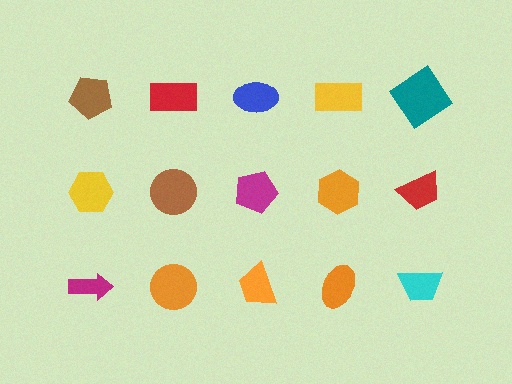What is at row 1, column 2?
A red rectangle.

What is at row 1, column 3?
A blue ellipse.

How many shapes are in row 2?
5 shapes.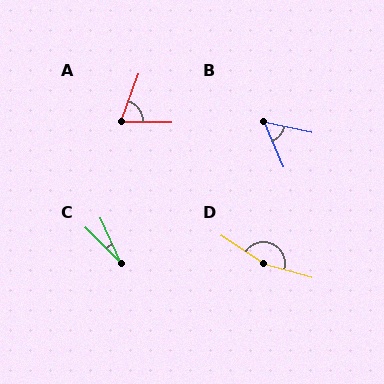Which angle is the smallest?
C, at approximately 22 degrees.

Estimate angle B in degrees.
Approximately 55 degrees.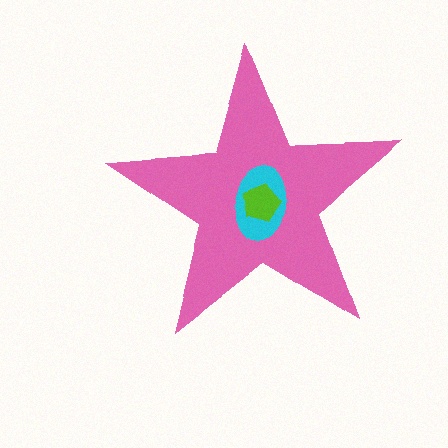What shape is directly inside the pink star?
The cyan ellipse.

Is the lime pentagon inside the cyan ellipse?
Yes.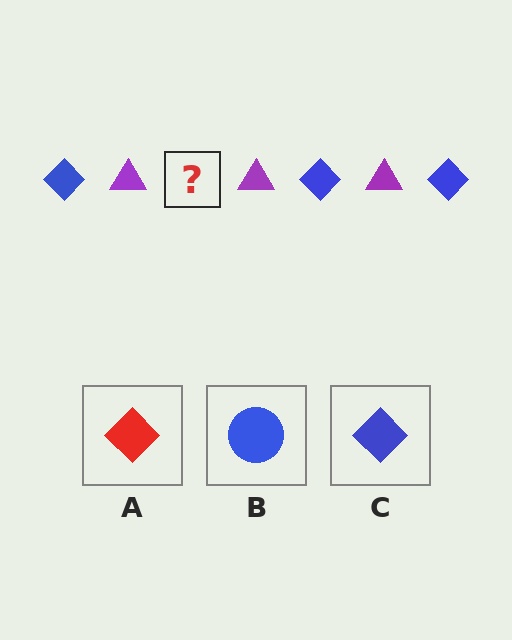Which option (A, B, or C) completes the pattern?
C.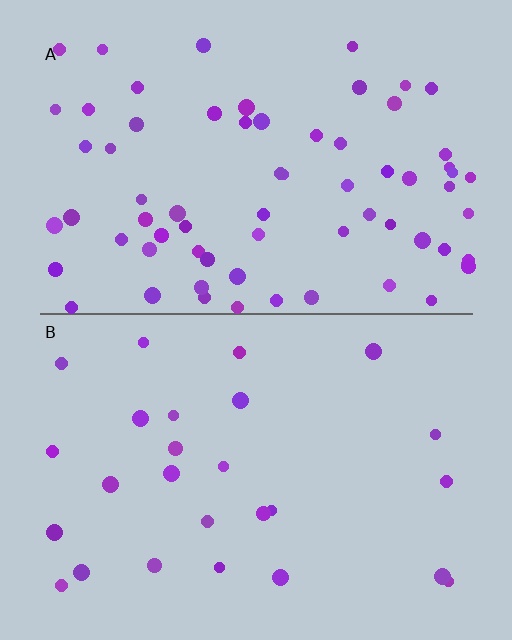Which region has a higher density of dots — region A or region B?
A (the top).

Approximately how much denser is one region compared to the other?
Approximately 2.6× — region A over region B.